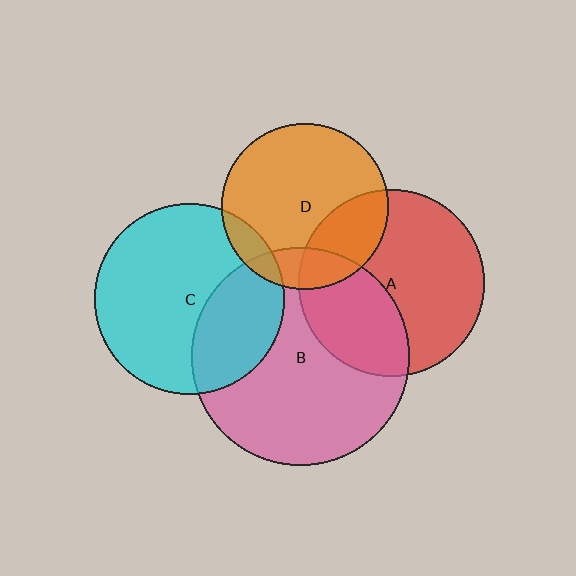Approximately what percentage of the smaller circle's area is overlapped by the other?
Approximately 15%.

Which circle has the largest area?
Circle B (pink).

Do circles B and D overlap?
Yes.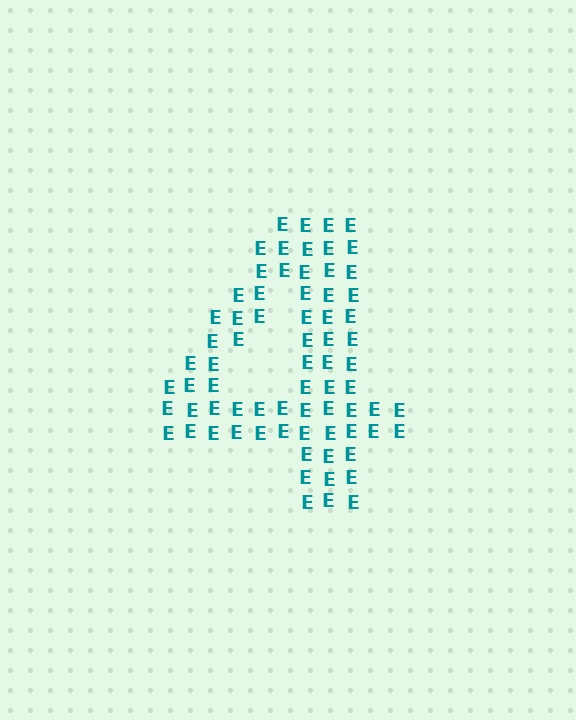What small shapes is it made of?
It is made of small letter E's.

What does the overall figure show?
The overall figure shows the digit 4.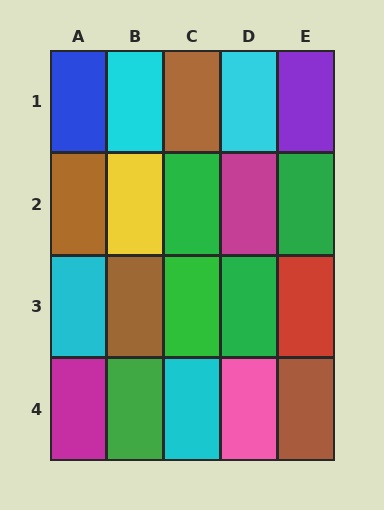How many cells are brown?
4 cells are brown.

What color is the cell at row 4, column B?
Green.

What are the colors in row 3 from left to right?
Cyan, brown, green, green, red.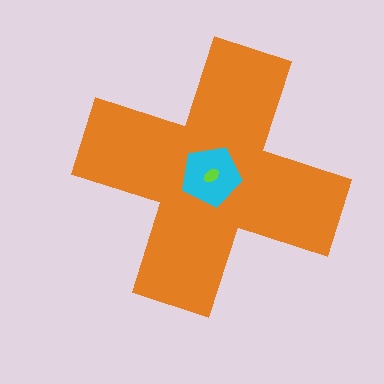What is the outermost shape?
The orange cross.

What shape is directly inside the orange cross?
The cyan pentagon.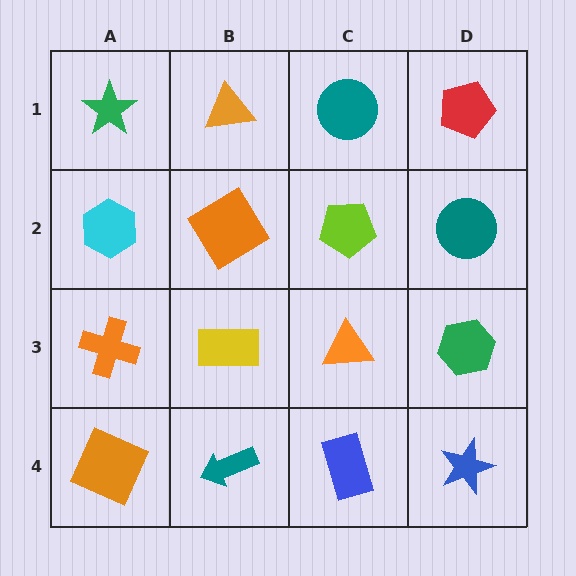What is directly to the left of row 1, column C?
An orange triangle.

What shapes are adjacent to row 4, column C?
An orange triangle (row 3, column C), a teal arrow (row 4, column B), a blue star (row 4, column D).